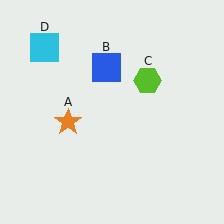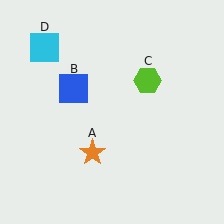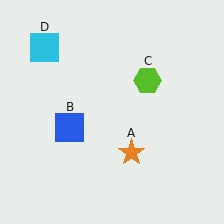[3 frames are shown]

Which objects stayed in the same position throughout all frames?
Lime hexagon (object C) and cyan square (object D) remained stationary.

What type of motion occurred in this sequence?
The orange star (object A), blue square (object B) rotated counterclockwise around the center of the scene.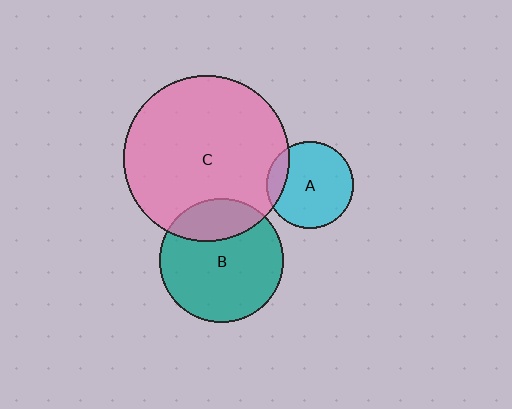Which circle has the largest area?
Circle C (pink).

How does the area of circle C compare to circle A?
Approximately 3.6 times.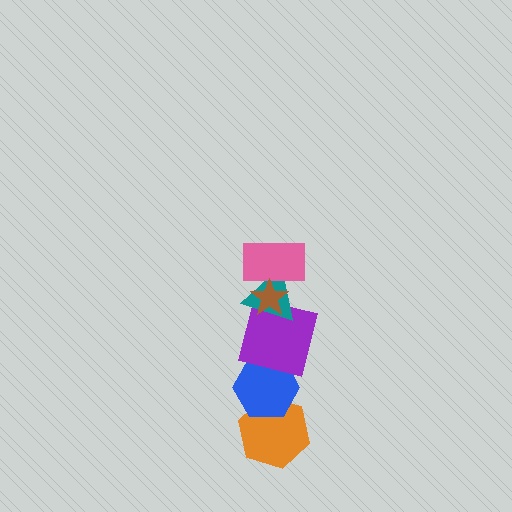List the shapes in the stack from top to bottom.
From top to bottom: the brown star, the pink rectangle, the teal triangle, the purple square, the blue hexagon, the orange hexagon.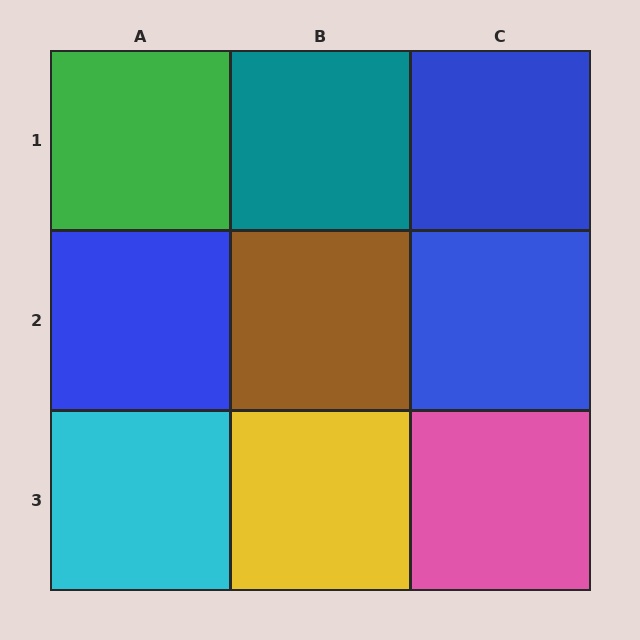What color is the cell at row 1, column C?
Blue.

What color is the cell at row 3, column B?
Yellow.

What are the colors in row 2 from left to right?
Blue, brown, blue.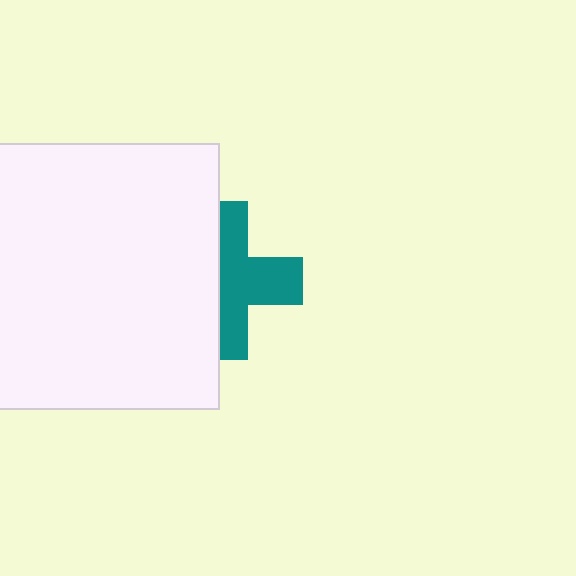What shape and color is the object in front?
The object in front is a white rectangle.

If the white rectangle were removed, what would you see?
You would see the complete teal cross.